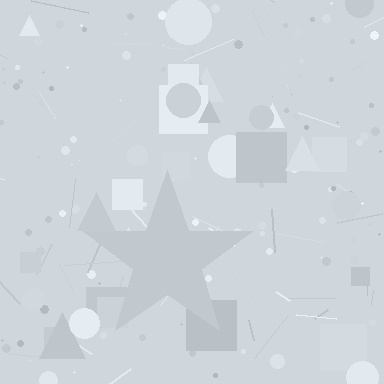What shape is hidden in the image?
A star is hidden in the image.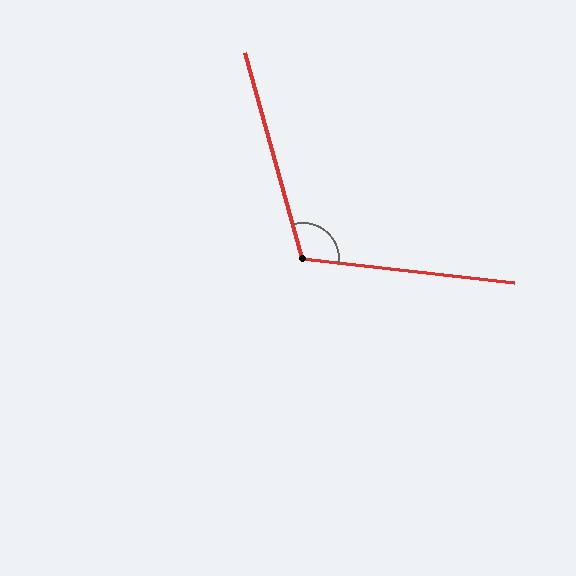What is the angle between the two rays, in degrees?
Approximately 112 degrees.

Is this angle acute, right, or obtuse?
It is obtuse.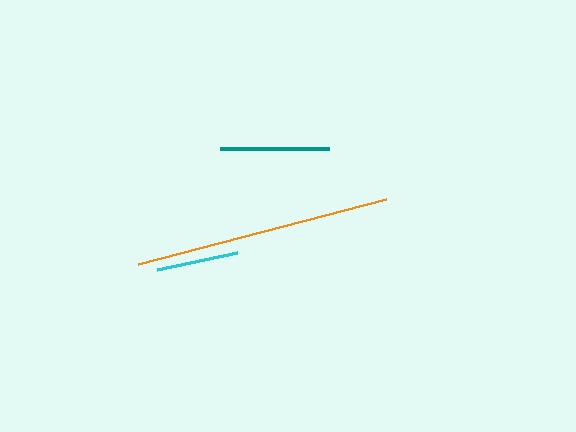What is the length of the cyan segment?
The cyan segment is approximately 82 pixels long.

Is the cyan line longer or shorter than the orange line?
The orange line is longer than the cyan line.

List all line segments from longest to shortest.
From longest to shortest: orange, teal, cyan.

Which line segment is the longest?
The orange line is the longest at approximately 256 pixels.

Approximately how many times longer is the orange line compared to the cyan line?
The orange line is approximately 3.1 times the length of the cyan line.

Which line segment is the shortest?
The cyan line is the shortest at approximately 82 pixels.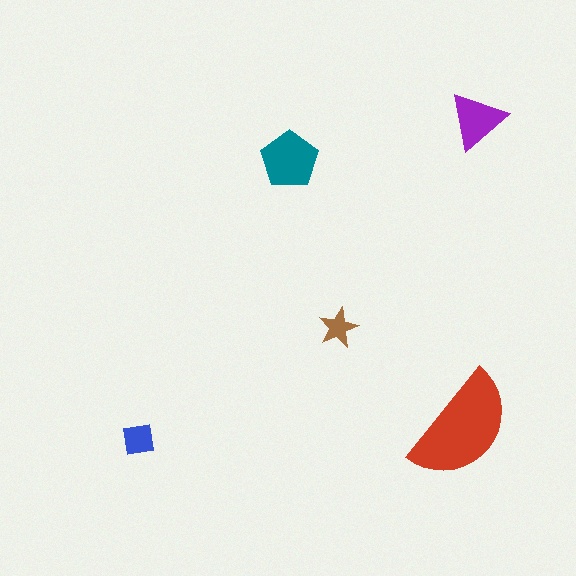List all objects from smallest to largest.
The brown star, the blue square, the purple triangle, the teal pentagon, the red semicircle.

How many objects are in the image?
There are 5 objects in the image.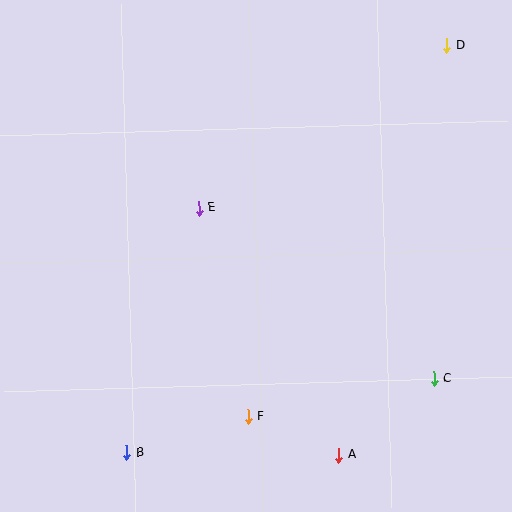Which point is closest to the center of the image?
Point E at (199, 208) is closest to the center.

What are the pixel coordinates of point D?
Point D is at (446, 46).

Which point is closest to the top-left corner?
Point E is closest to the top-left corner.